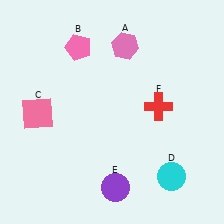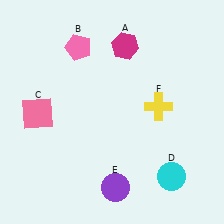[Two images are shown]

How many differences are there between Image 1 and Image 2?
There are 2 differences between the two images.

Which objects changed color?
A changed from pink to magenta. F changed from red to yellow.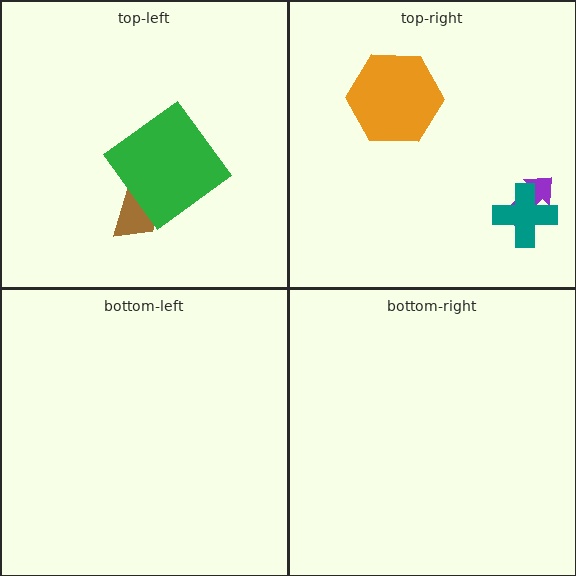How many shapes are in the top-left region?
2.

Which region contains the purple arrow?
The top-right region.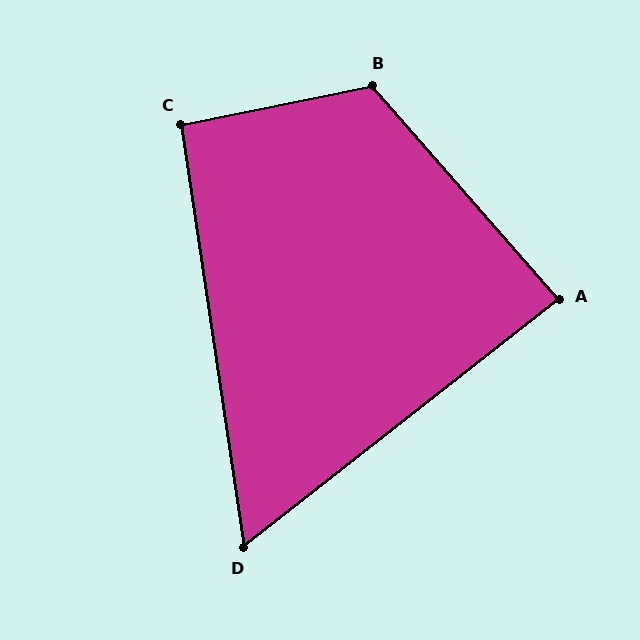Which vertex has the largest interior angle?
B, at approximately 120 degrees.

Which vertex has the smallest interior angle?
D, at approximately 60 degrees.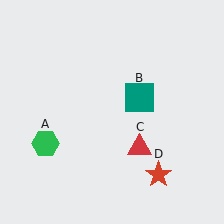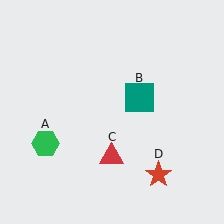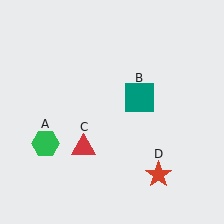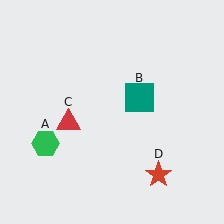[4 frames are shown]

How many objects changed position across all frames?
1 object changed position: red triangle (object C).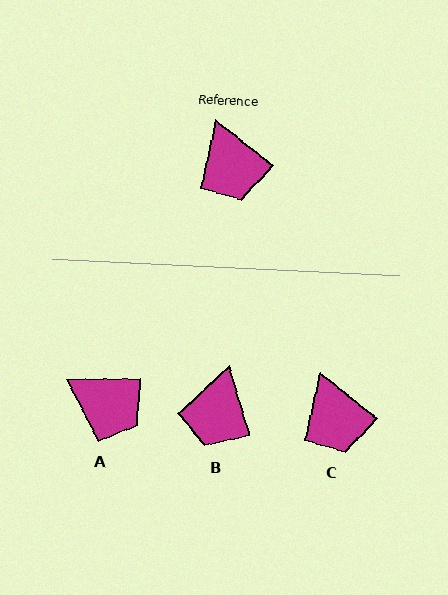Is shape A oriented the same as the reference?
No, it is off by about 39 degrees.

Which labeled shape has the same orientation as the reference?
C.